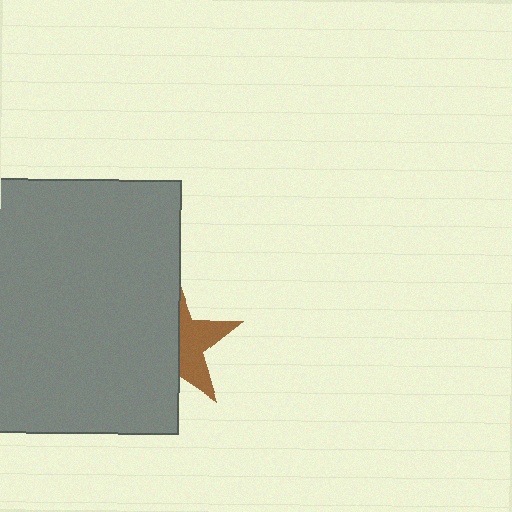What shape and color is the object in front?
The object in front is a gray rectangle.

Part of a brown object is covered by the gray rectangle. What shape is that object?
It is a star.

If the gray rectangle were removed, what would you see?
You would see the complete brown star.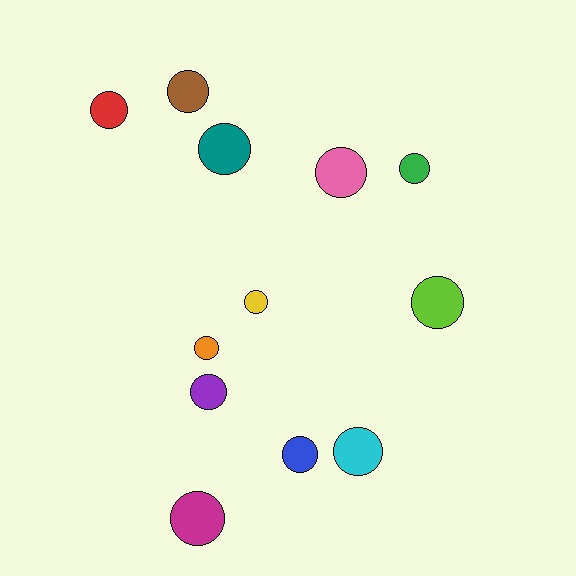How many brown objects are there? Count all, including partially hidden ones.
There is 1 brown object.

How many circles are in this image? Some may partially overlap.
There are 12 circles.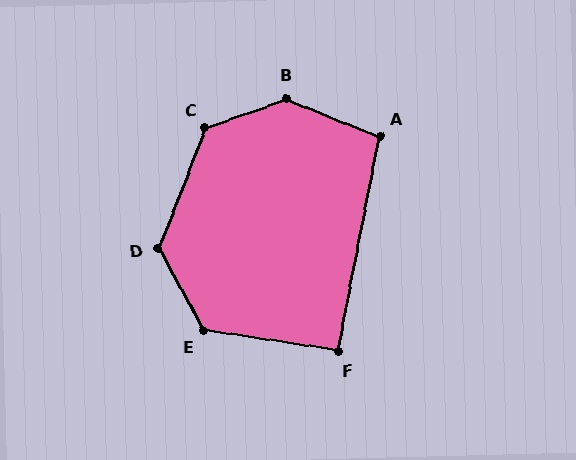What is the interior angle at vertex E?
Approximately 128 degrees (obtuse).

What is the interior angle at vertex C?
Approximately 131 degrees (obtuse).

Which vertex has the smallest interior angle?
F, at approximately 92 degrees.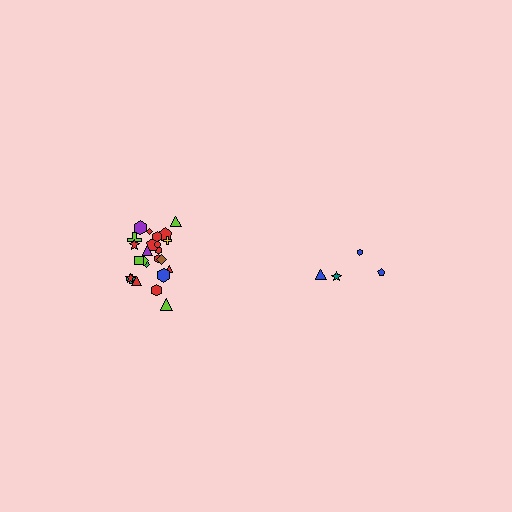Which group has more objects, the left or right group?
The left group.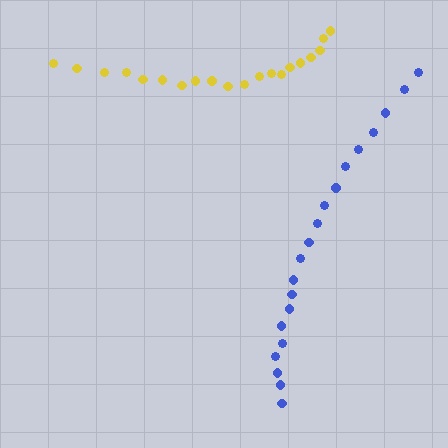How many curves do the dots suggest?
There are 2 distinct paths.